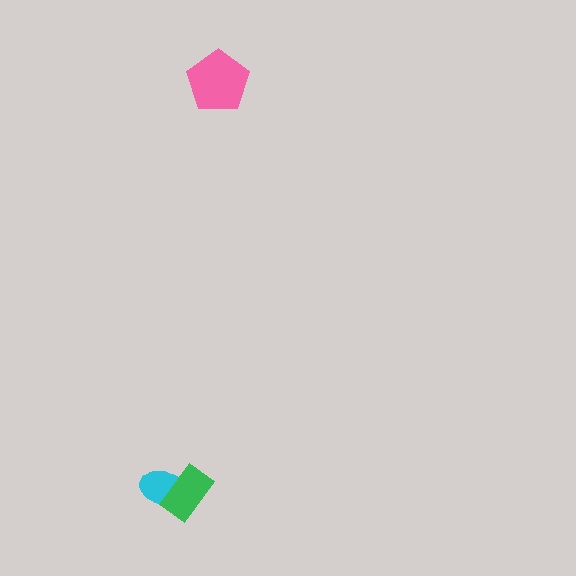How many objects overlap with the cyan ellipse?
1 object overlaps with the cyan ellipse.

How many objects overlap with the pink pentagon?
0 objects overlap with the pink pentagon.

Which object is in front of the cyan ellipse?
The green rectangle is in front of the cyan ellipse.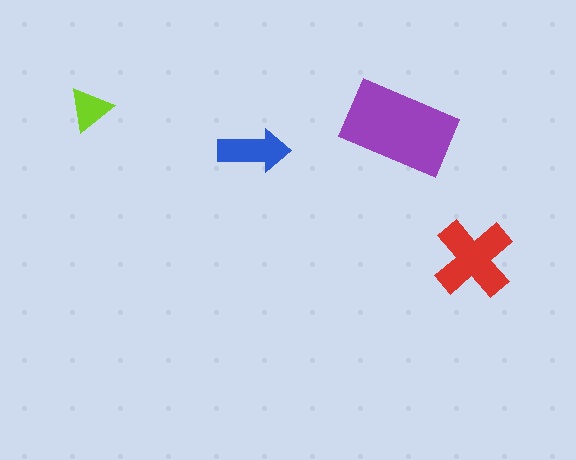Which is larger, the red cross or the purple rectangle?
The purple rectangle.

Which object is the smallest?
The lime triangle.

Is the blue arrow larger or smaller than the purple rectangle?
Smaller.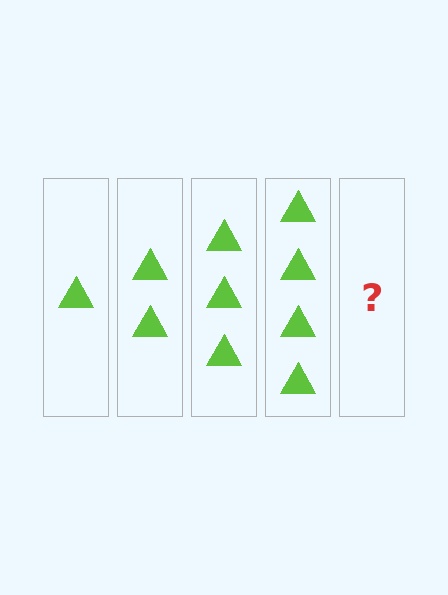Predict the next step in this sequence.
The next step is 5 triangles.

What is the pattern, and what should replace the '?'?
The pattern is that each step adds one more triangle. The '?' should be 5 triangles.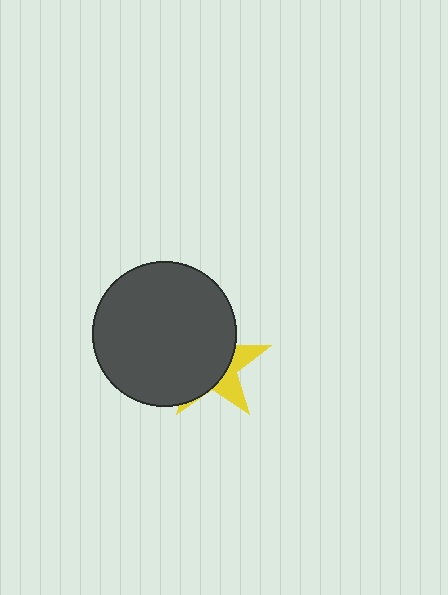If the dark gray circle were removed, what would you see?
You would see the complete yellow star.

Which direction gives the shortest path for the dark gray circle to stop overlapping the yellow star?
Moving left gives the shortest separation.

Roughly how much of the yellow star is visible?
A small part of it is visible (roughly 32%).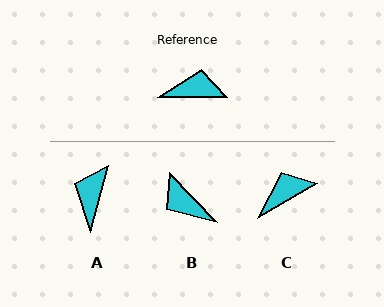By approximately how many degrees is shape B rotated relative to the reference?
Approximately 133 degrees counter-clockwise.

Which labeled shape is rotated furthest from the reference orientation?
B, about 133 degrees away.